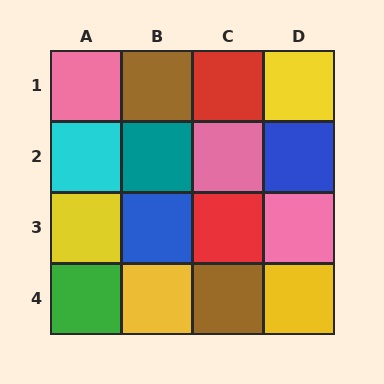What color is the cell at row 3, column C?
Red.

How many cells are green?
1 cell is green.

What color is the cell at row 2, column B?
Teal.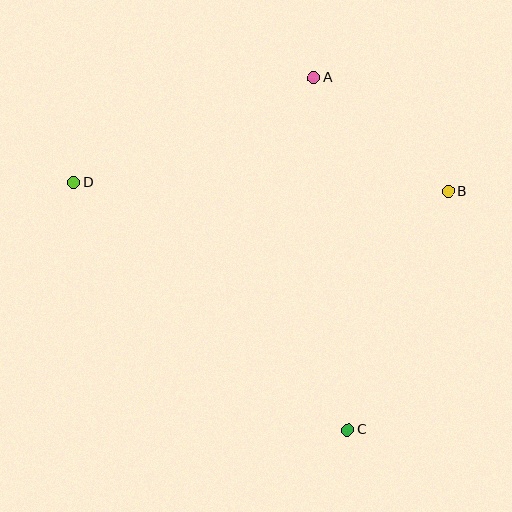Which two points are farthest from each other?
Points B and D are farthest from each other.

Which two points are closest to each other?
Points A and B are closest to each other.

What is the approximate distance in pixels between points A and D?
The distance between A and D is approximately 262 pixels.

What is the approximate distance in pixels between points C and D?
The distance between C and D is approximately 369 pixels.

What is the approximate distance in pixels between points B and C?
The distance between B and C is approximately 259 pixels.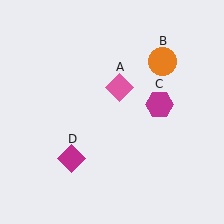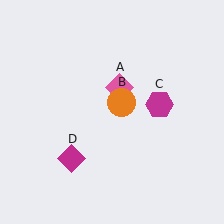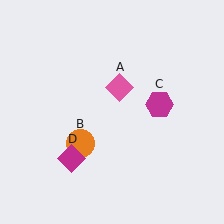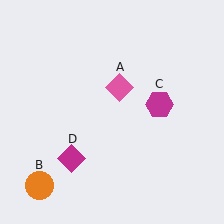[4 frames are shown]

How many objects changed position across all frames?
1 object changed position: orange circle (object B).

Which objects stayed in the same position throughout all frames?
Pink diamond (object A) and magenta hexagon (object C) and magenta diamond (object D) remained stationary.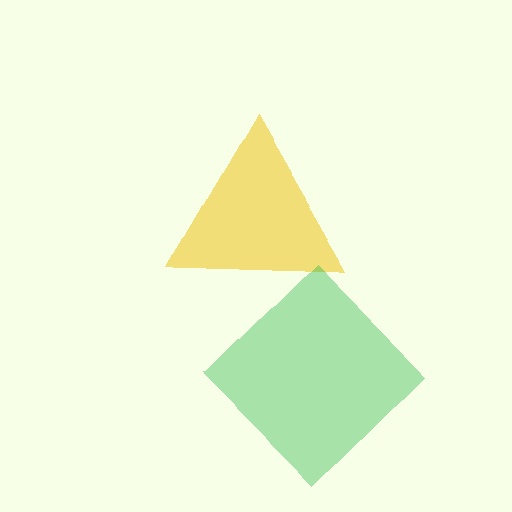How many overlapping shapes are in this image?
There are 2 overlapping shapes in the image.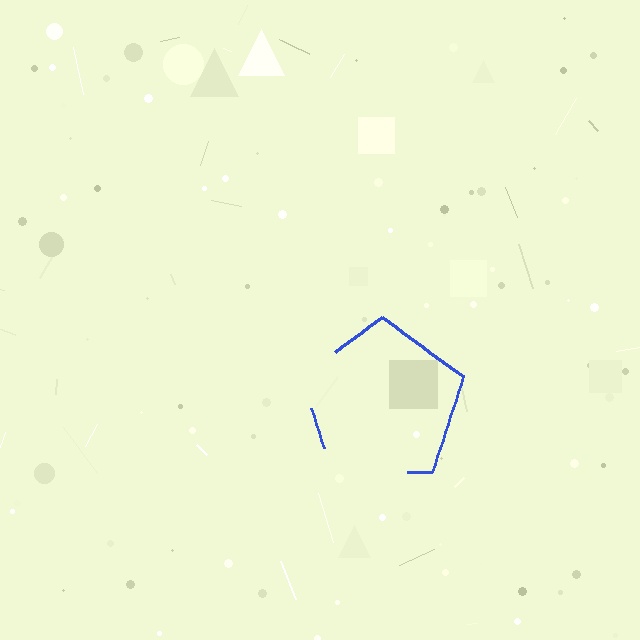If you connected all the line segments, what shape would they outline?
They would outline a pentagon.